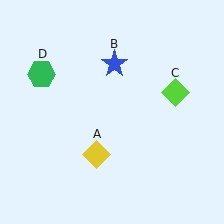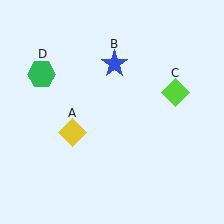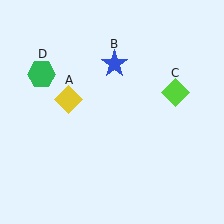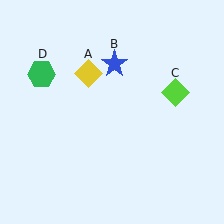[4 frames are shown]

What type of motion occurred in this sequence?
The yellow diamond (object A) rotated clockwise around the center of the scene.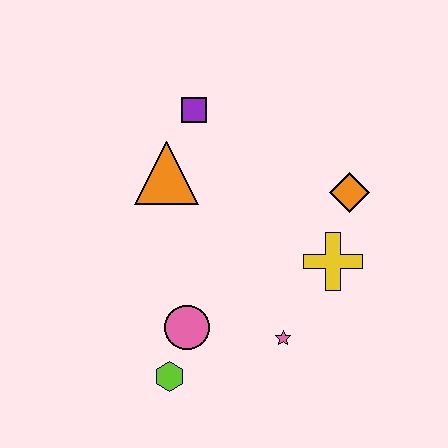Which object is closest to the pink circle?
The lime hexagon is closest to the pink circle.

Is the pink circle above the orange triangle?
No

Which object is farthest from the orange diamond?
The lime hexagon is farthest from the orange diamond.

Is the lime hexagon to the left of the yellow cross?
Yes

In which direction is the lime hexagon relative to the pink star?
The lime hexagon is to the left of the pink star.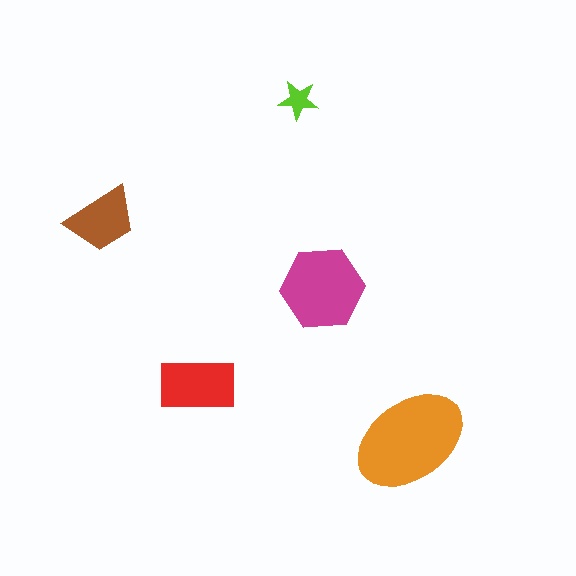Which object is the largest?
The orange ellipse.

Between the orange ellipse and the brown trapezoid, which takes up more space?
The orange ellipse.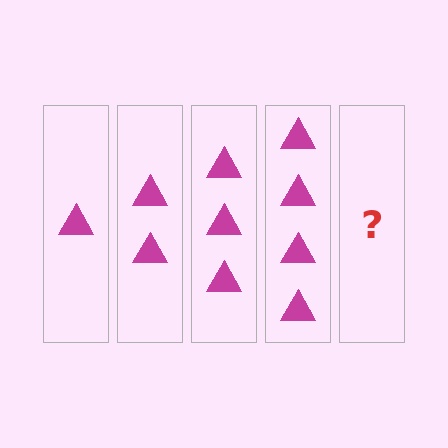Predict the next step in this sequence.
The next step is 5 triangles.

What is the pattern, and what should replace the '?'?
The pattern is that each step adds one more triangle. The '?' should be 5 triangles.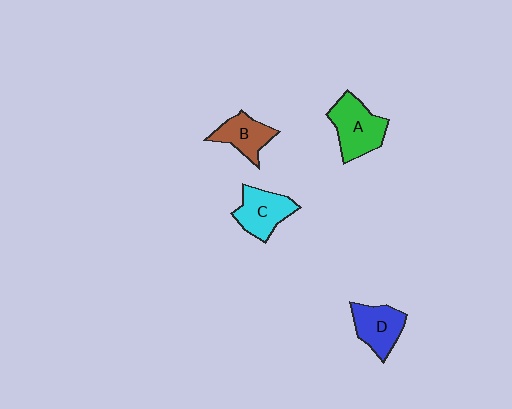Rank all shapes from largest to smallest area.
From largest to smallest: A (green), C (cyan), D (blue), B (brown).